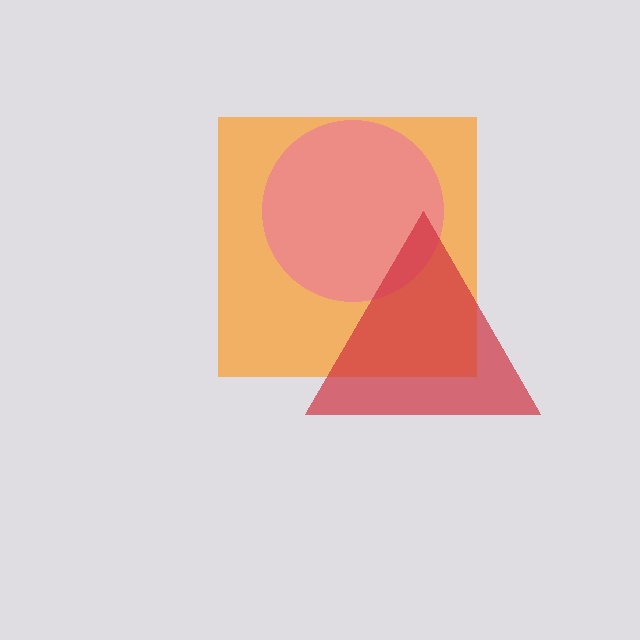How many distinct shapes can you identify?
There are 3 distinct shapes: an orange square, a pink circle, a red triangle.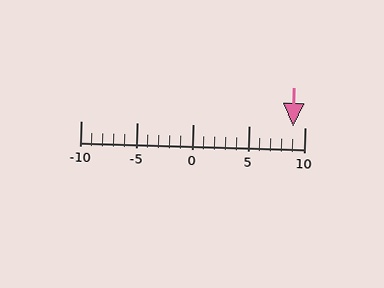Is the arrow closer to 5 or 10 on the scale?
The arrow is closer to 10.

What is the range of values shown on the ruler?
The ruler shows values from -10 to 10.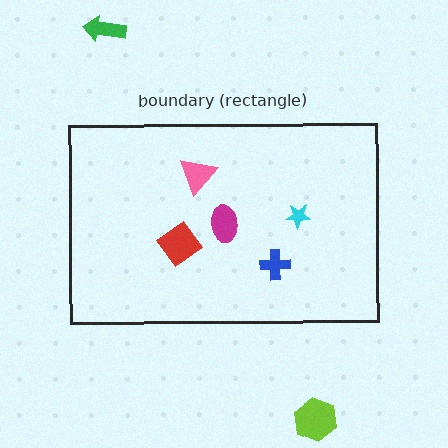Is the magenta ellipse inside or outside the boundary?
Inside.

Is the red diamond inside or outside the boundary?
Inside.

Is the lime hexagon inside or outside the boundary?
Outside.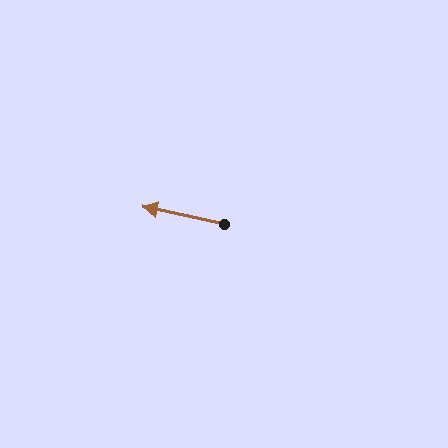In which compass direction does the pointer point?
West.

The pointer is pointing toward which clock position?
Roughly 9 o'clock.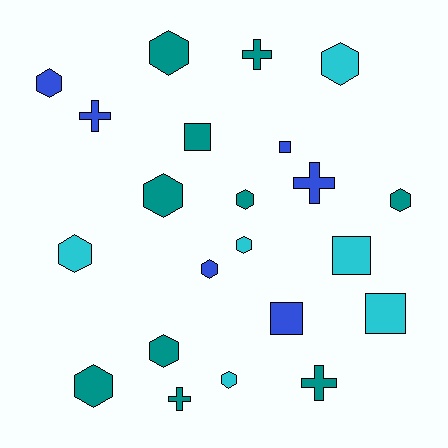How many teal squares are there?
There is 1 teal square.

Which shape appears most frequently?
Hexagon, with 12 objects.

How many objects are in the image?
There are 22 objects.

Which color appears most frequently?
Teal, with 10 objects.